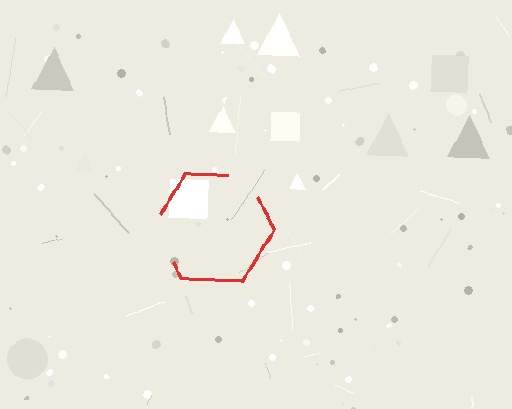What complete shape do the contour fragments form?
The contour fragments form a hexagon.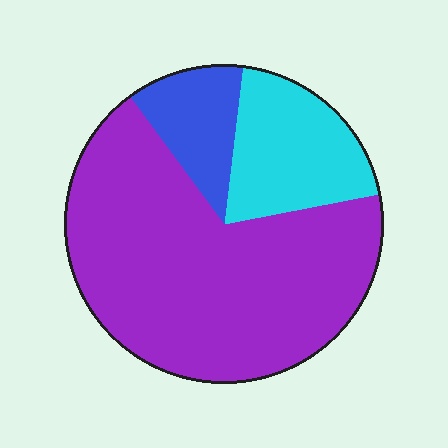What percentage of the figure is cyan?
Cyan takes up between a sixth and a third of the figure.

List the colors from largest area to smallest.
From largest to smallest: purple, cyan, blue.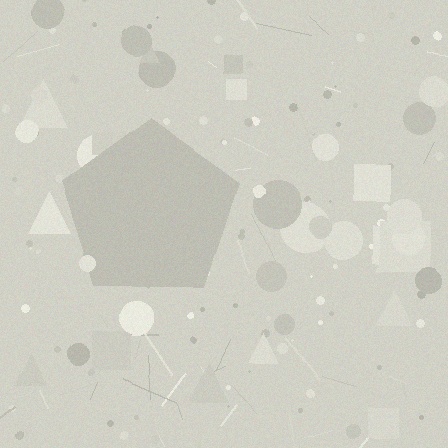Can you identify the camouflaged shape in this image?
The camouflaged shape is a pentagon.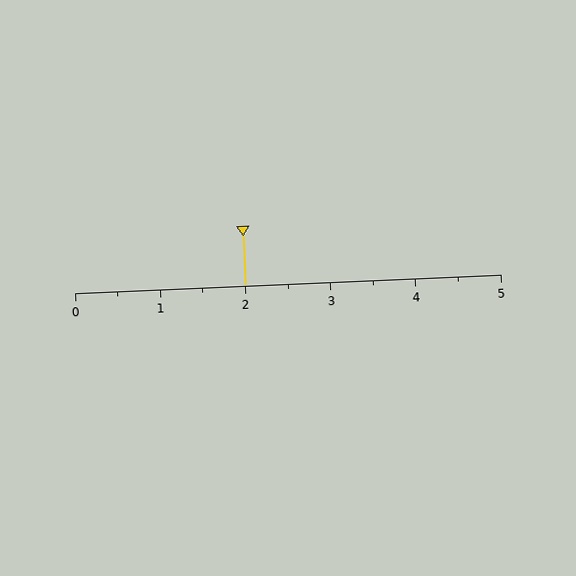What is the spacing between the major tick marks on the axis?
The major ticks are spaced 1 apart.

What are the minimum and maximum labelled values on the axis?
The axis runs from 0 to 5.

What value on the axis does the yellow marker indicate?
The marker indicates approximately 2.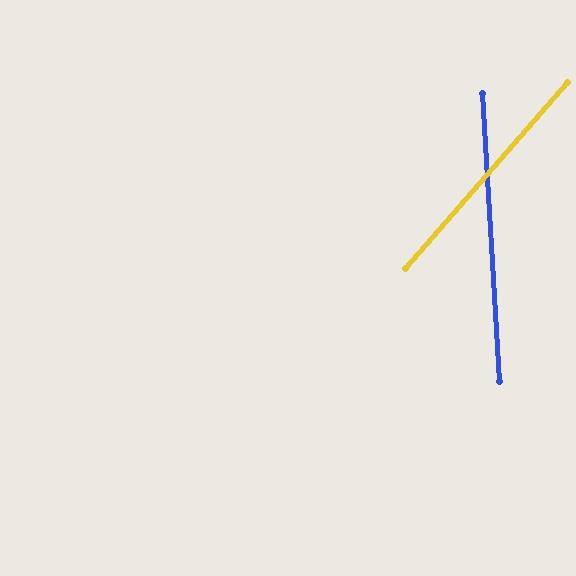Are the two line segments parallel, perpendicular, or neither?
Neither parallel nor perpendicular — they differ by about 44°.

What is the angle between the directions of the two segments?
Approximately 44 degrees.